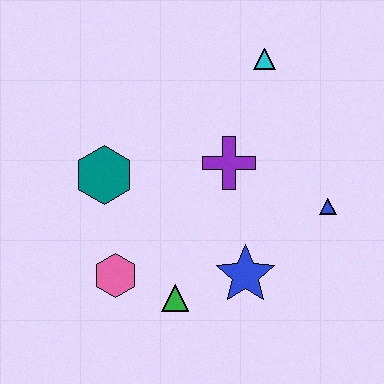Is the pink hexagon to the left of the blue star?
Yes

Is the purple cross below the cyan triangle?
Yes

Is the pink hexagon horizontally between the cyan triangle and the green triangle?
No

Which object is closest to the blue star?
The green triangle is closest to the blue star.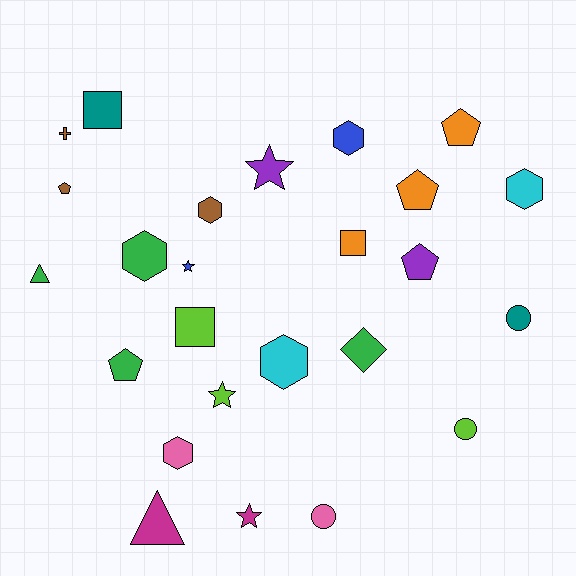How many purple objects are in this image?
There are 2 purple objects.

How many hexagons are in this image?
There are 6 hexagons.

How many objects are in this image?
There are 25 objects.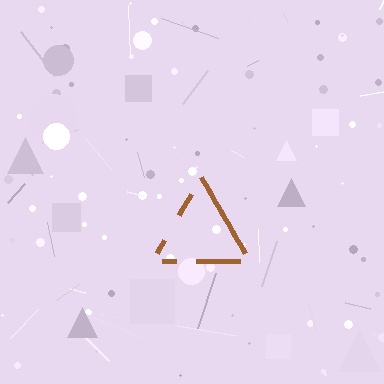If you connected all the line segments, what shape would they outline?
They would outline a triangle.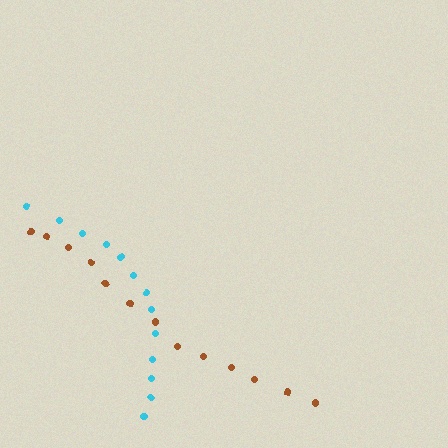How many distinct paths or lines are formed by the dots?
There are 2 distinct paths.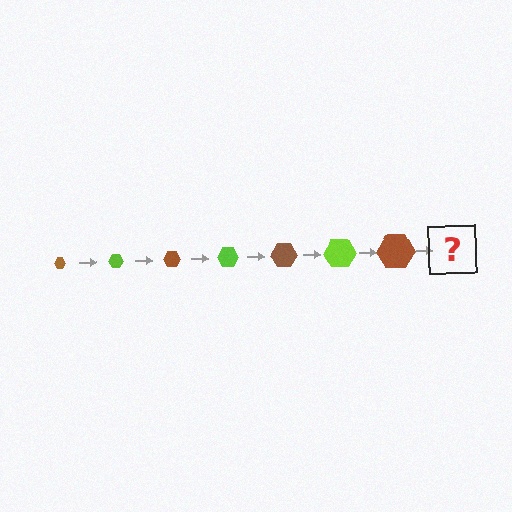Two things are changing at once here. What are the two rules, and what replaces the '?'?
The two rules are that the hexagon grows larger each step and the color cycles through brown and lime. The '?' should be a lime hexagon, larger than the previous one.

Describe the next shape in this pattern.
It should be a lime hexagon, larger than the previous one.